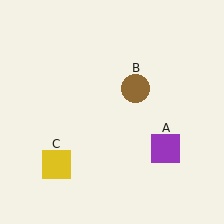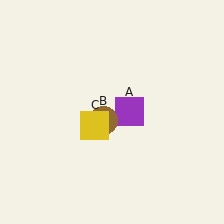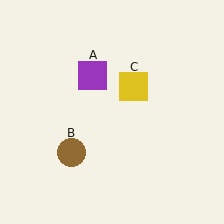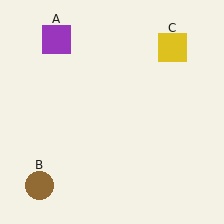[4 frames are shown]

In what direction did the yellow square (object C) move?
The yellow square (object C) moved up and to the right.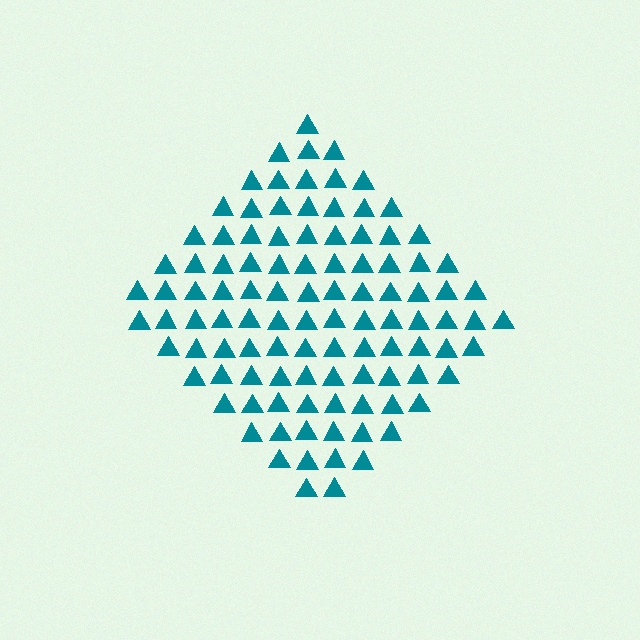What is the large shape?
The large shape is a diamond.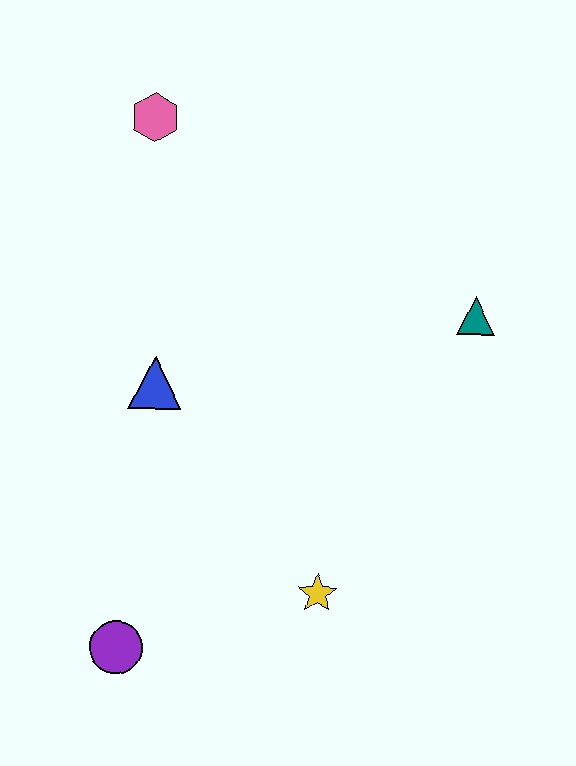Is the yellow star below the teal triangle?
Yes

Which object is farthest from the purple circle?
The pink hexagon is farthest from the purple circle.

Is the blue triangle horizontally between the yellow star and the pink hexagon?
Yes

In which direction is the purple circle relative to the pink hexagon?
The purple circle is below the pink hexagon.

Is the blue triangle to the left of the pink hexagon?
No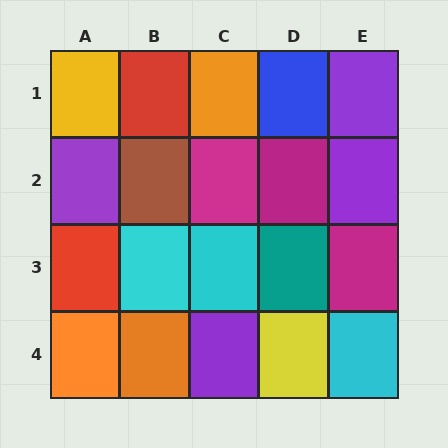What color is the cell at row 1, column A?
Yellow.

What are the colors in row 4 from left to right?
Orange, orange, purple, yellow, cyan.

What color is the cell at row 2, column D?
Magenta.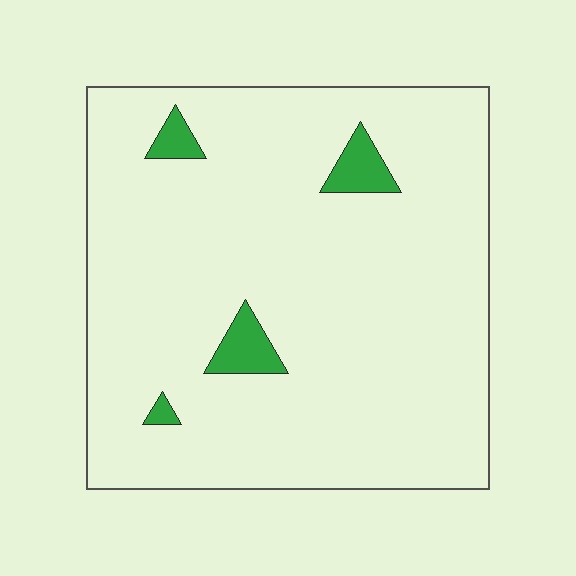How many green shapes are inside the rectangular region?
4.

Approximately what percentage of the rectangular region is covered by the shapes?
Approximately 5%.